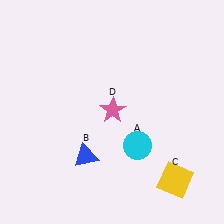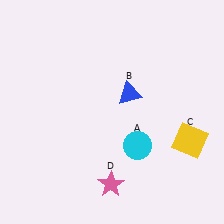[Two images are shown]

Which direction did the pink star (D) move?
The pink star (D) moved down.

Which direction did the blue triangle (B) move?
The blue triangle (B) moved up.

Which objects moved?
The objects that moved are: the blue triangle (B), the yellow square (C), the pink star (D).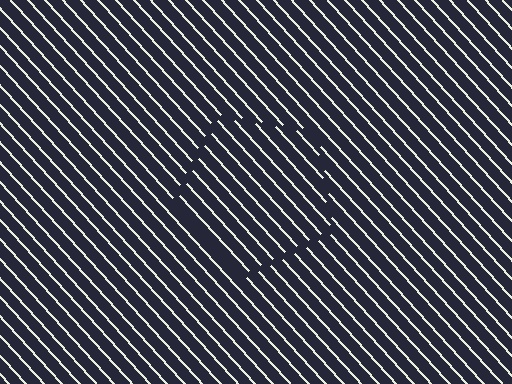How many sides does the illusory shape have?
5 sides — the line-ends trace a pentagon.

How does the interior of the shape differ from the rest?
The interior of the shape contains the same grating, shifted by half a period — the contour is defined by the phase discontinuity where line-ends from the inner and outer gratings abut.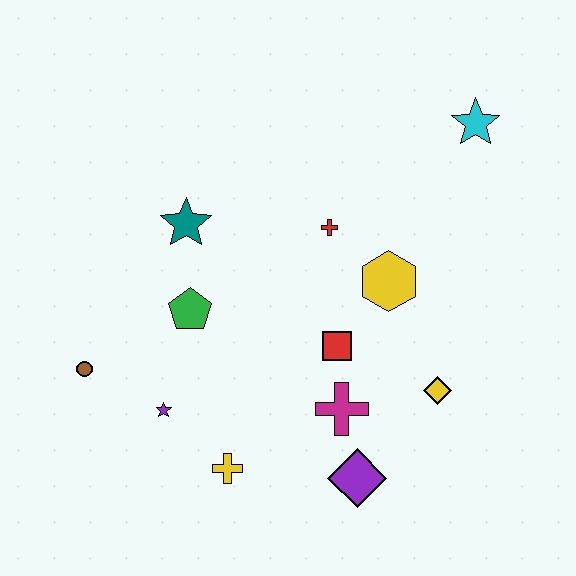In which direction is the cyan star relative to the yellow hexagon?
The cyan star is above the yellow hexagon.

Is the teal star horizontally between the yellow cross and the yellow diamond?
No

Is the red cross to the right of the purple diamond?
No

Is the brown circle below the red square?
Yes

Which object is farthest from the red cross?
The brown circle is farthest from the red cross.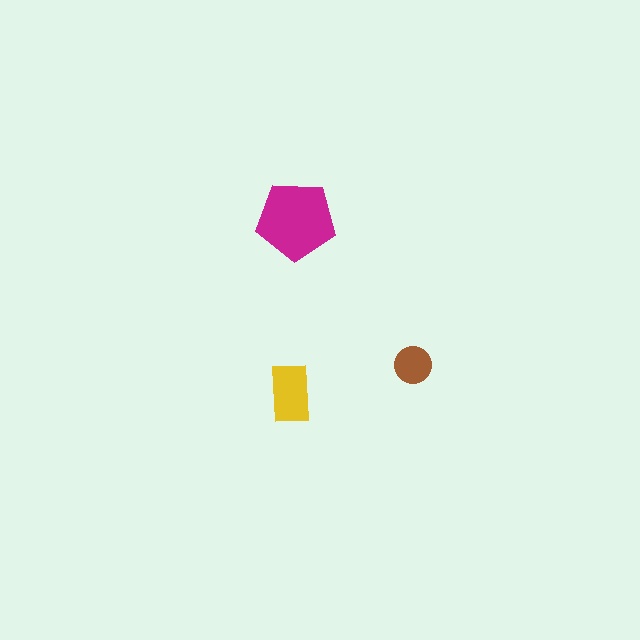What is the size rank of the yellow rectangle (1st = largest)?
2nd.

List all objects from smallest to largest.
The brown circle, the yellow rectangle, the magenta pentagon.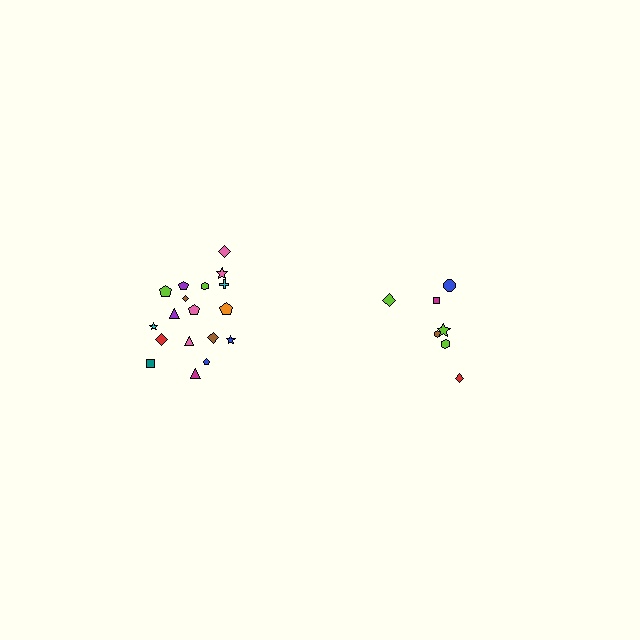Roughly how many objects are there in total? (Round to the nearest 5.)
Roughly 25 objects in total.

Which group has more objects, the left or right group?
The left group.